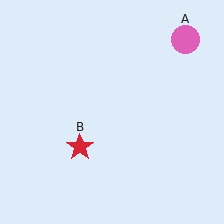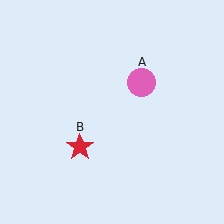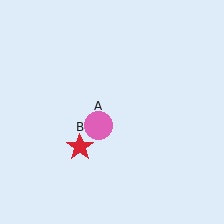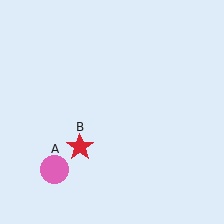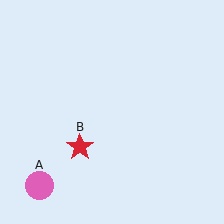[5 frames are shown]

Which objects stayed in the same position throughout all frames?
Red star (object B) remained stationary.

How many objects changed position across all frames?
1 object changed position: pink circle (object A).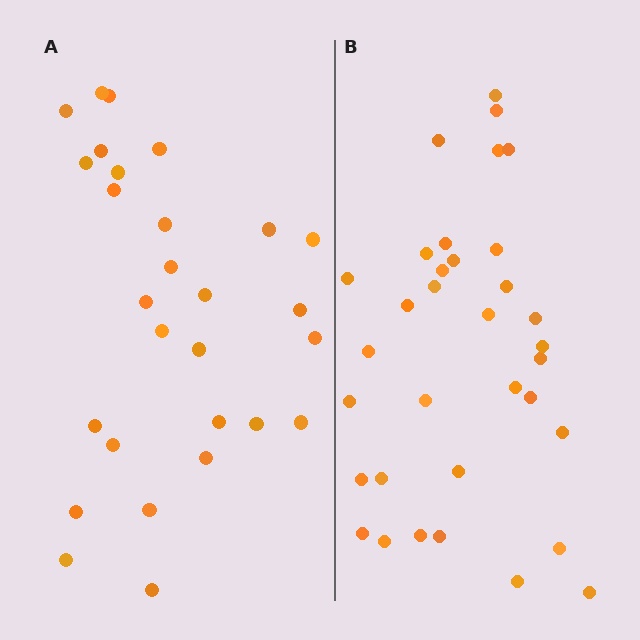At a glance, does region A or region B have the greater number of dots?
Region B (the right region) has more dots.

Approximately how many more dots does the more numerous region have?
Region B has about 6 more dots than region A.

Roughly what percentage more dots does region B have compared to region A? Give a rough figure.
About 20% more.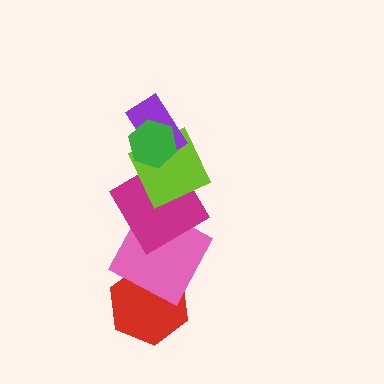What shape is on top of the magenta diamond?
The lime square is on top of the magenta diamond.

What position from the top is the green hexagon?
The green hexagon is 1st from the top.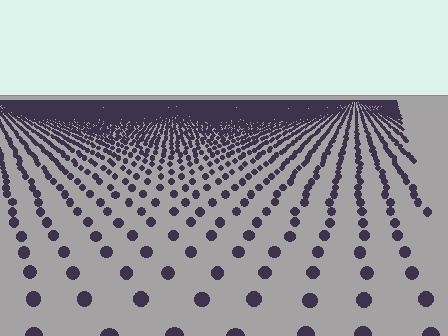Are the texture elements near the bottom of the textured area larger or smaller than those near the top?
Larger. Near the bottom, elements are closer to the viewer and appear at a bigger on-screen size.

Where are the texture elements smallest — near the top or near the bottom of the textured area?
Near the top.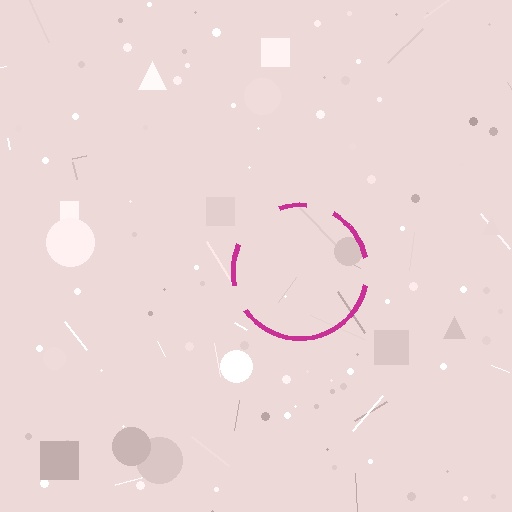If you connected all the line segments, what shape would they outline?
They would outline a circle.